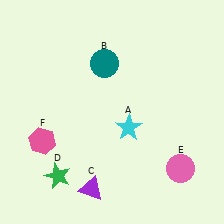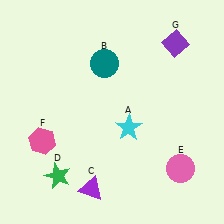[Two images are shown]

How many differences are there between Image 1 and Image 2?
There is 1 difference between the two images.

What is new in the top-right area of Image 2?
A purple diamond (G) was added in the top-right area of Image 2.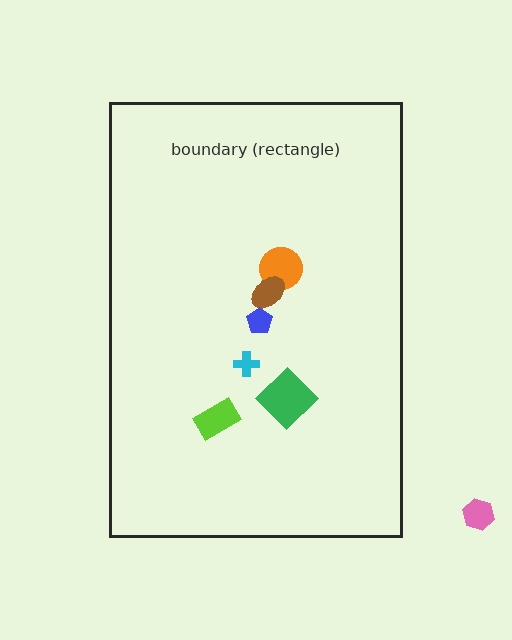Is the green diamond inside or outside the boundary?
Inside.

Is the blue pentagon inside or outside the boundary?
Inside.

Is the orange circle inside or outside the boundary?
Inside.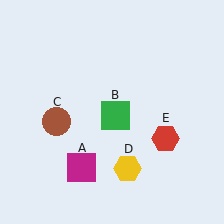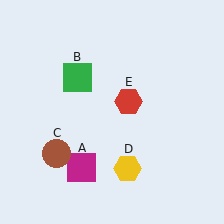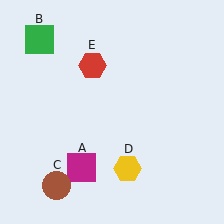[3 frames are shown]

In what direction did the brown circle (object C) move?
The brown circle (object C) moved down.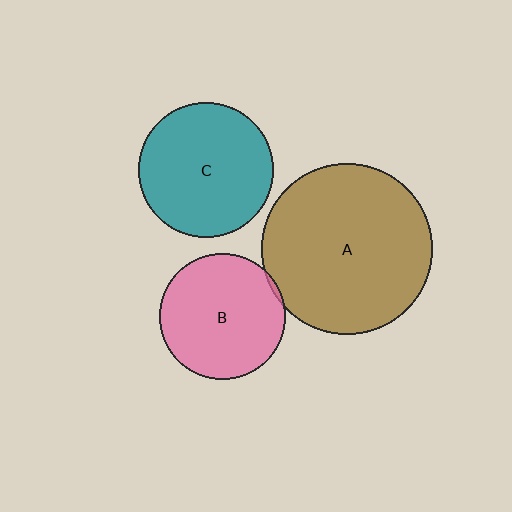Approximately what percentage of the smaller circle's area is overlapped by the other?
Approximately 5%.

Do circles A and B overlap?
Yes.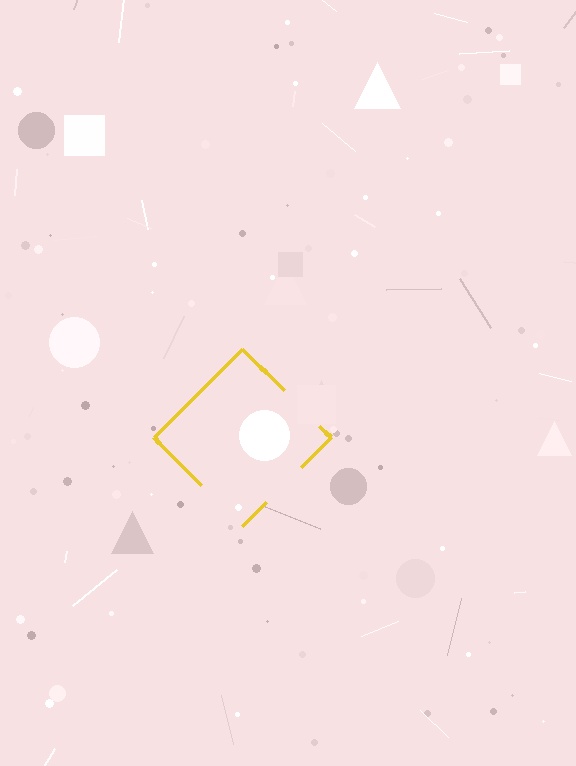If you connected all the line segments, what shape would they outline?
They would outline a diamond.